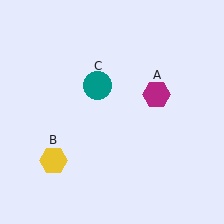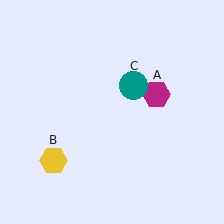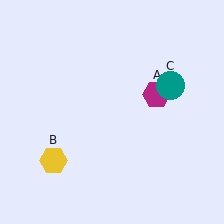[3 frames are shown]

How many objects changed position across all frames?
1 object changed position: teal circle (object C).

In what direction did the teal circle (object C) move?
The teal circle (object C) moved right.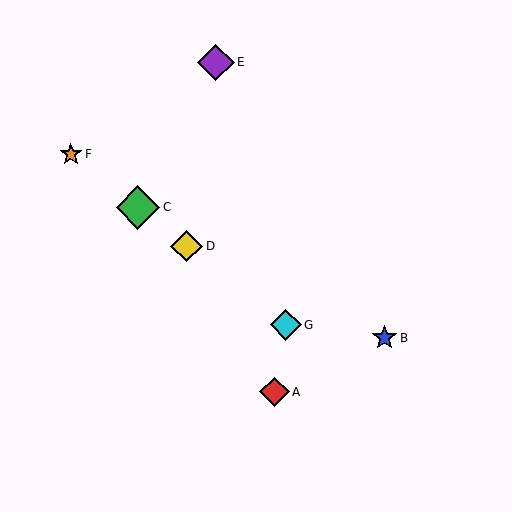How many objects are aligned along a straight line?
4 objects (C, D, F, G) are aligned along a straight line.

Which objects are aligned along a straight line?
Objects C, D, F, G are aligned along a straight line.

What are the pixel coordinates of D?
Object D is at (187, 246).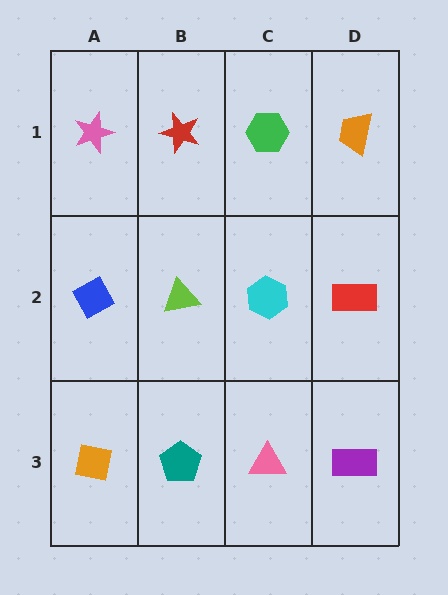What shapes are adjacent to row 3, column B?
A lime triangle (row 2, column B), an orange square (row 3, column A), a pink triangle (row 3, column C).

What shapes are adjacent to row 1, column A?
A blue diamond (row 2, column A), a red star (row 1, column B).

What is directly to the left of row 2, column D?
A cyan hexagon.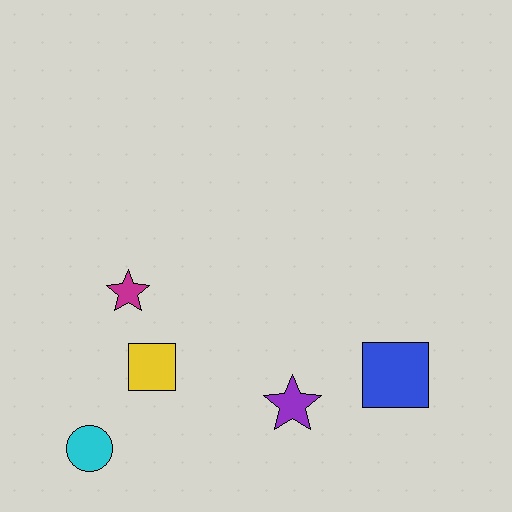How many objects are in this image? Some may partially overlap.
There are 5 objects.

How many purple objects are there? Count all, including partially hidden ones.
There is 1 purple object.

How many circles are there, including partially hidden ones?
There is 1 circle.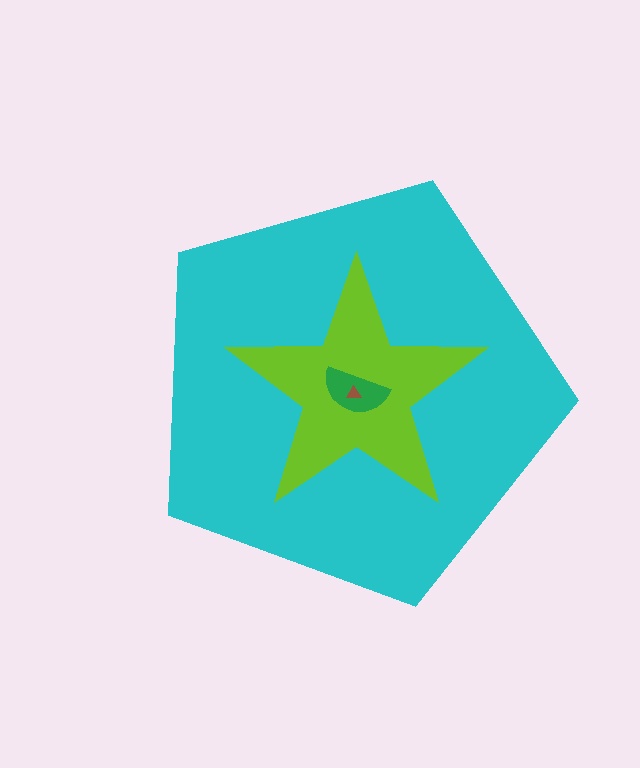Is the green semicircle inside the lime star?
Yes.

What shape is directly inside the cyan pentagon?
The lime star.